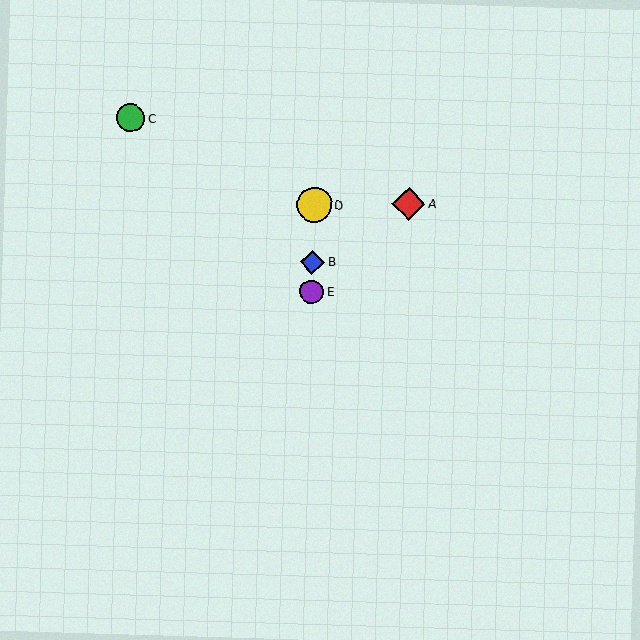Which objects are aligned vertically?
Objects B, D, E are aligned vertically.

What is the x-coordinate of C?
Object C is at x≈130.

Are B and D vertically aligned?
Yes, both are at x≈312.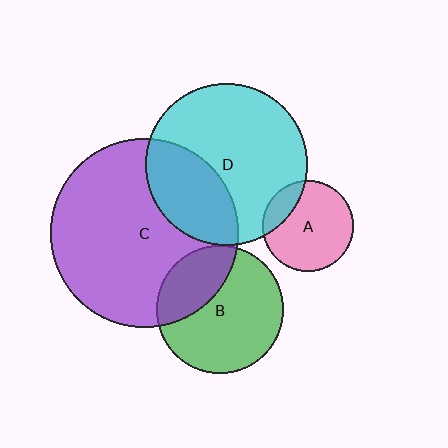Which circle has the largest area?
Circle C (purple).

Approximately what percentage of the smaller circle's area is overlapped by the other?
Approximately 30%.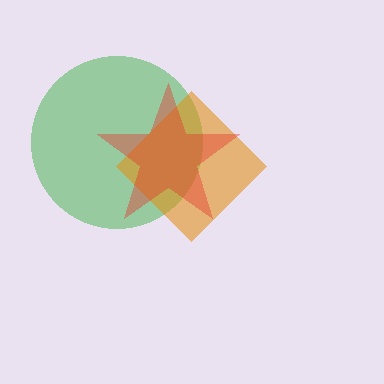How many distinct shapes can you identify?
There are 3 distinct shapes: a green circle, an orange diamond, a red star.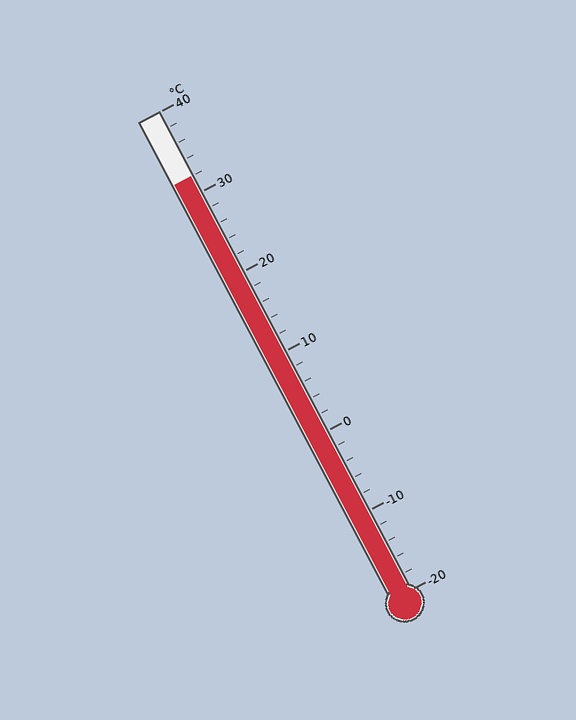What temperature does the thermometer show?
The thermometer shows approximately 32°C.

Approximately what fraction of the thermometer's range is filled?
The thermometer is filled to approximately 85% of its range.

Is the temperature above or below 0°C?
The temperature is above 0°C.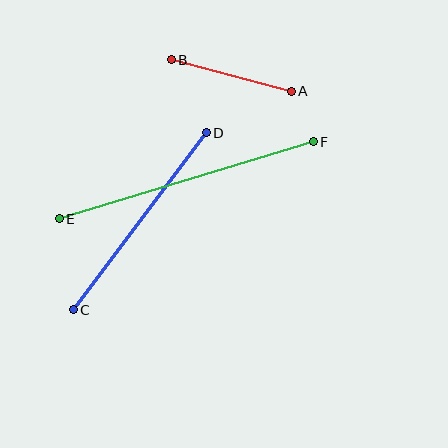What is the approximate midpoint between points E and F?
The midpoint is at approximately (186, 180) pixels.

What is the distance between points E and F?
The distance is approximately 265 pixels.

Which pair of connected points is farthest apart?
Points E and F are farthest apart.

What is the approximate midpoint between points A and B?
The midpoint is at approximately (231, 75) pixels.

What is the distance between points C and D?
The distance is approximately 222 pixels.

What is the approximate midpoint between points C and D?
The midpoint is at approximately (140, 221) pixels.